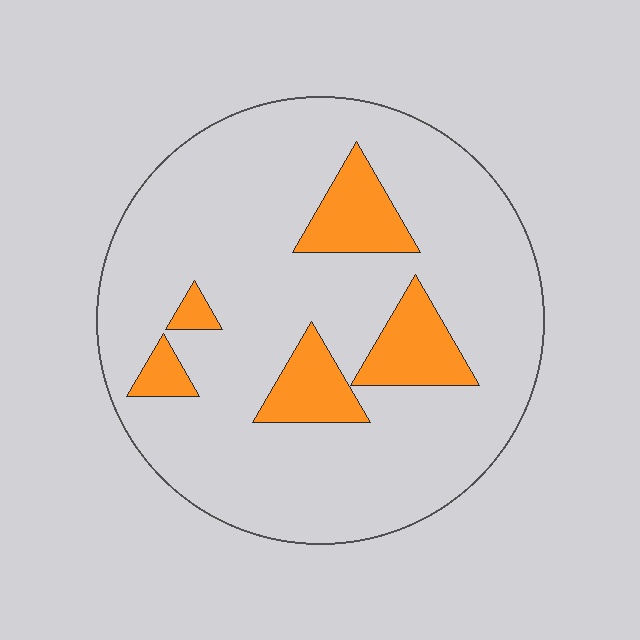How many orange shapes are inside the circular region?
5.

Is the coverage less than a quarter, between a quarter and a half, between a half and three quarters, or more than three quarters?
Less than a quarter.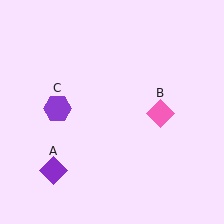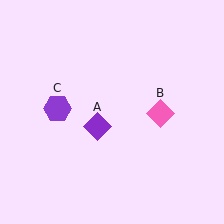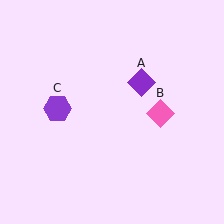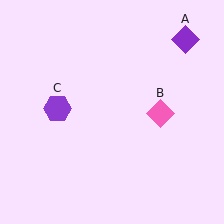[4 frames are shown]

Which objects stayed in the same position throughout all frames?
Pink diamond (object B) and purple hexagon (object C) remained stationary.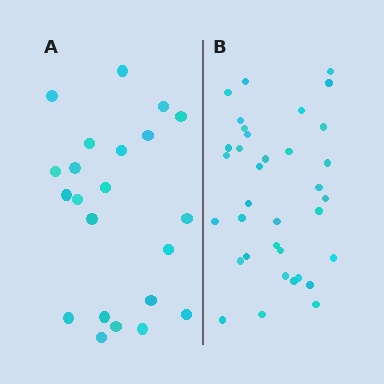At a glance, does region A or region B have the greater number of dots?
Region B (the right region) has more dots.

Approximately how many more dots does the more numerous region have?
Region B has approximately 15 more dots than region A.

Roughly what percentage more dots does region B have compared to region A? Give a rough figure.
About 60% more.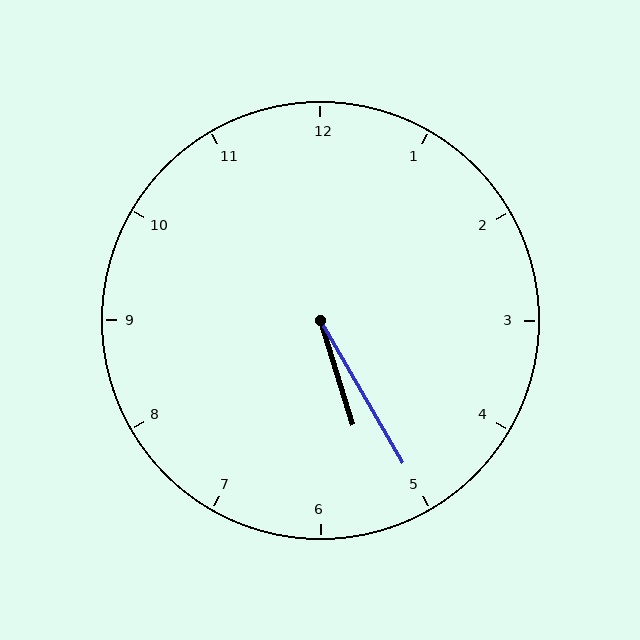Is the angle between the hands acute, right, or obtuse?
It is acute.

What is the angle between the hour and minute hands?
Approximately 12 degrees.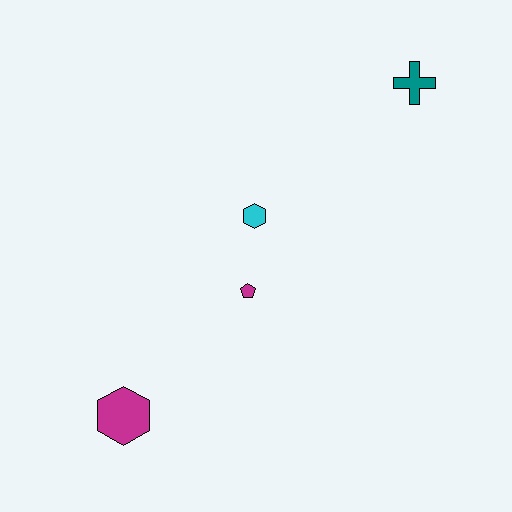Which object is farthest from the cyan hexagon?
The magenta hexagon is farthest from the cyan hexagon.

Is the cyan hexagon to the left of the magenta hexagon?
No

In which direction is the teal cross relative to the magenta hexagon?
The teal cross is above the magenta hexagon.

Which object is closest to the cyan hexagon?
The magenta pentagon is closest to the cyan hexagon.